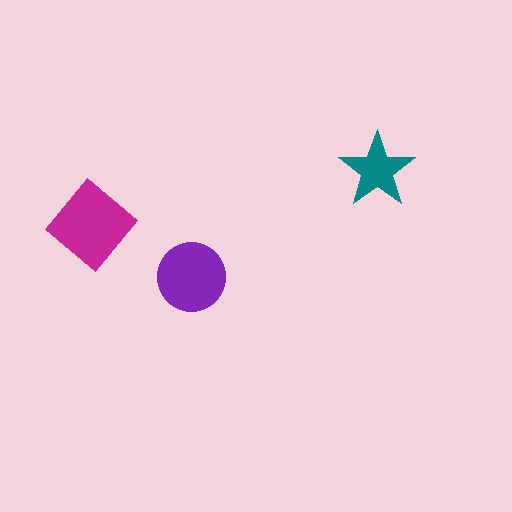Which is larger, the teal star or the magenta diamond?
The magenta diamond.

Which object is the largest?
The magenta diamond.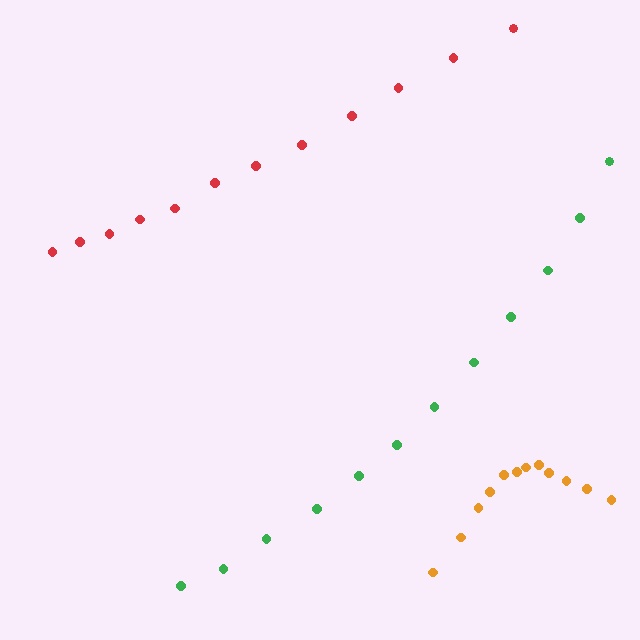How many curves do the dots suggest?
There are 3 distinct paths.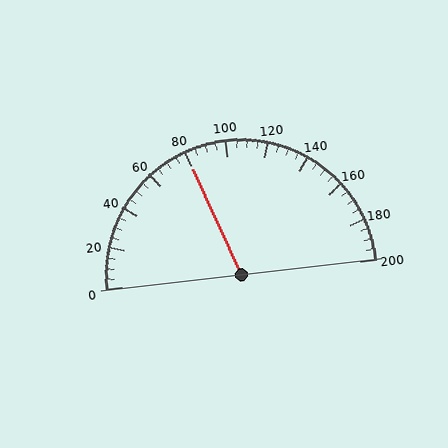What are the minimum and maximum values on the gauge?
The gauge ranges from 0 to 200.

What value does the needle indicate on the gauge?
The needle indicates approximately 80.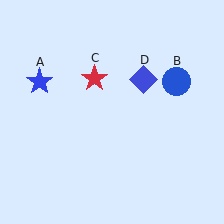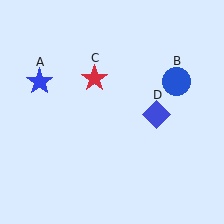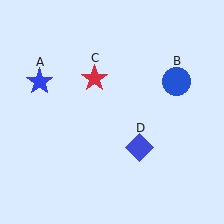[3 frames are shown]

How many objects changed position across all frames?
1 object changed position: blue diamond (object D).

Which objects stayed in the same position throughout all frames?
Blue star (object A) and blue circle (object B) and red star (object C) remained stationary.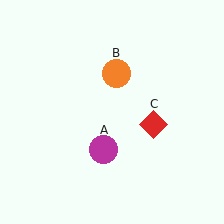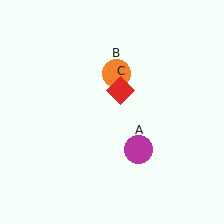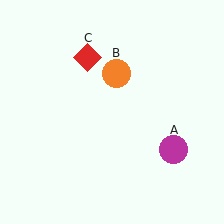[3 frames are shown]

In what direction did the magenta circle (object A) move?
The magenta circle (object A) moved right.